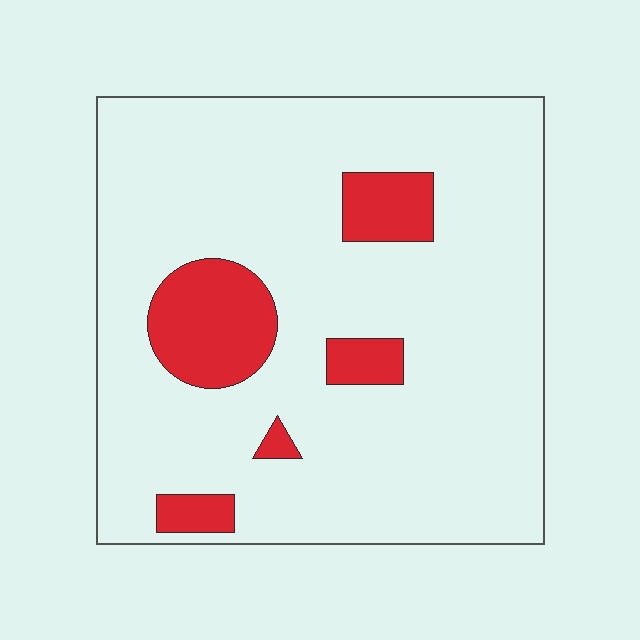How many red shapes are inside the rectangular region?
5.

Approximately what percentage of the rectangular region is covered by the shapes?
Approximately 15%.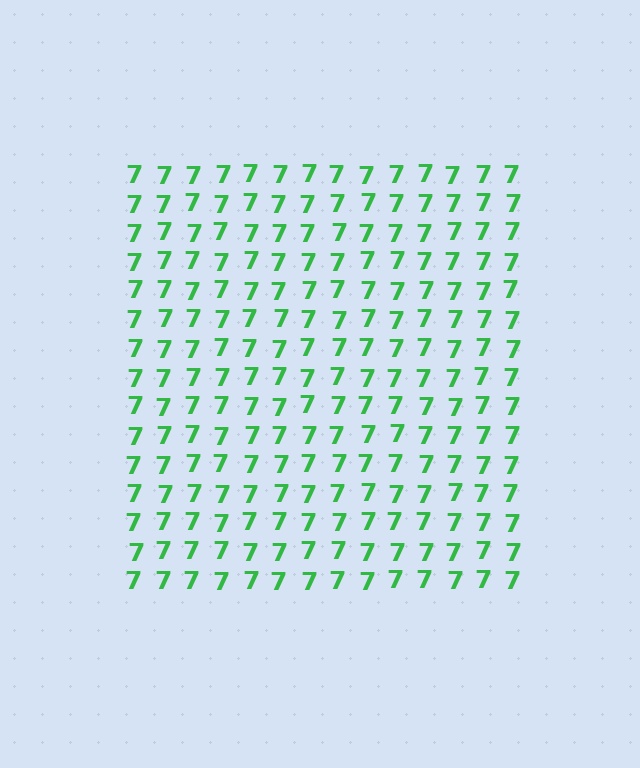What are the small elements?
The small elements are digit 7's.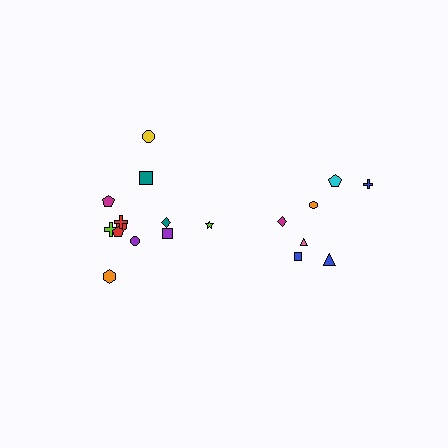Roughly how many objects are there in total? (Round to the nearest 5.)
Roughly 20 objects in total.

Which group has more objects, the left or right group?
The left group.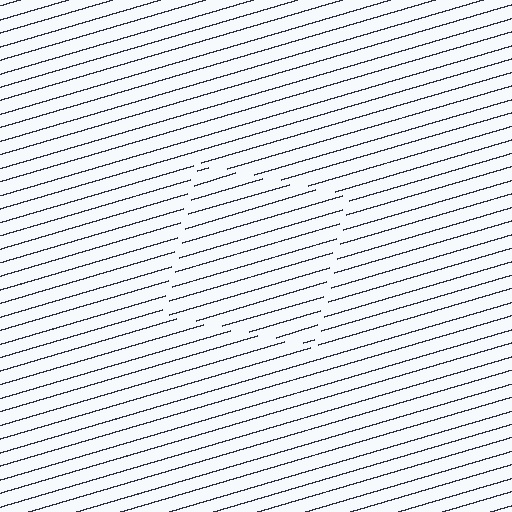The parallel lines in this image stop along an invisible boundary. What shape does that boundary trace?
An illusory square. The interior of the shape contains the same grating, shifted by half a period — the contour is defined by the phase discontinuity where line-ends from the inner and outer gratings abut.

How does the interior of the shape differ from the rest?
The interior of the shape contains the same grating, shifted by half a period — the contour is defined by the phase discontinuity where line-ends from the inner and outer gratings abut.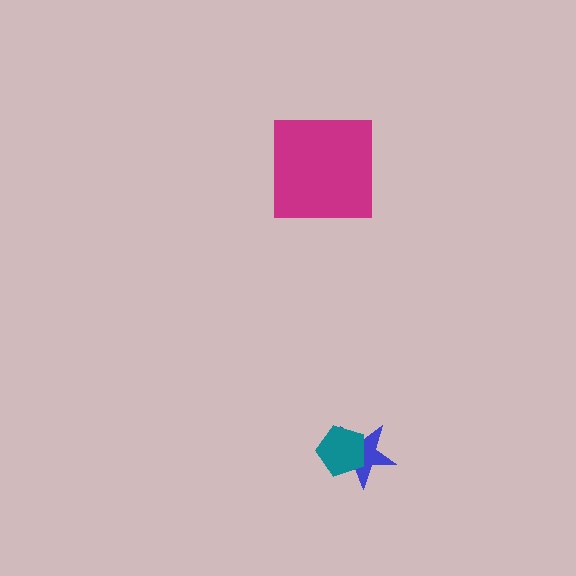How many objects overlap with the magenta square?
0 objects overlap with the magenta square.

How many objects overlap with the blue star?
1 object overlaps with the blue star.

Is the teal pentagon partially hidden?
No, no other shape covers it.